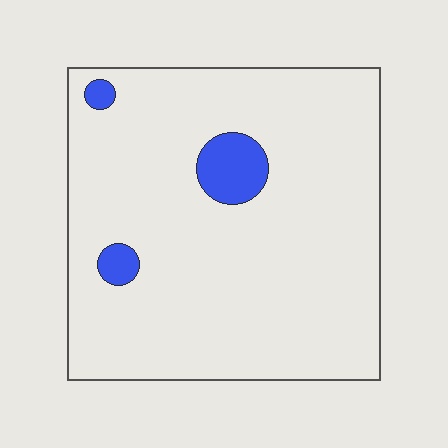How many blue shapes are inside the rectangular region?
3.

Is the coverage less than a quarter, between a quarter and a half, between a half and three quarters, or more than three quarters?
Less than a quarter.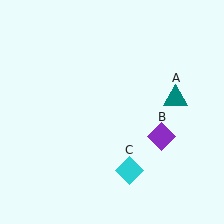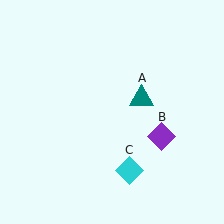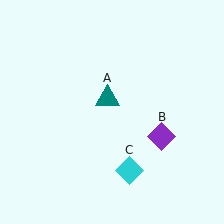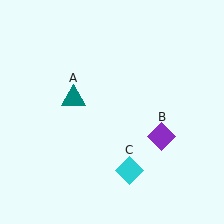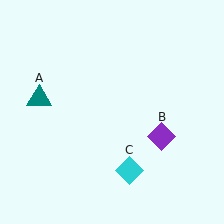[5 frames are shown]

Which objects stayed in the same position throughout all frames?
Purple diamond (object B) and cyan diamond (object C) remained stationary.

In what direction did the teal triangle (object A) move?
The teal triangle (object A) moved left.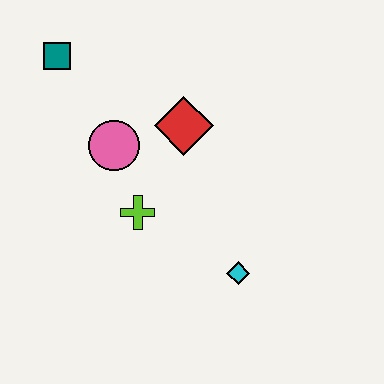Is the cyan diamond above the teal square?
No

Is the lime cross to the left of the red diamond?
Yes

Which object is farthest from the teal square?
The cyan diamond is farthest from the teal square.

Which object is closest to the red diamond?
The pink circle is closest to the red diamond.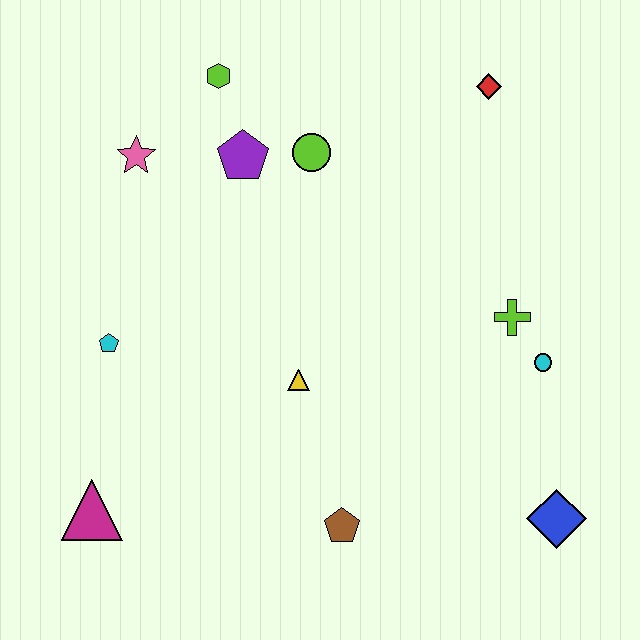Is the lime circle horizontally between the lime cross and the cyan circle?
No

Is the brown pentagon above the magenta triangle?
No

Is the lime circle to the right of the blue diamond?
No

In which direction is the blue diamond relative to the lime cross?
The blue diamond is below the lime cross.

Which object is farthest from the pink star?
The blue diamond is farthest from the pink star.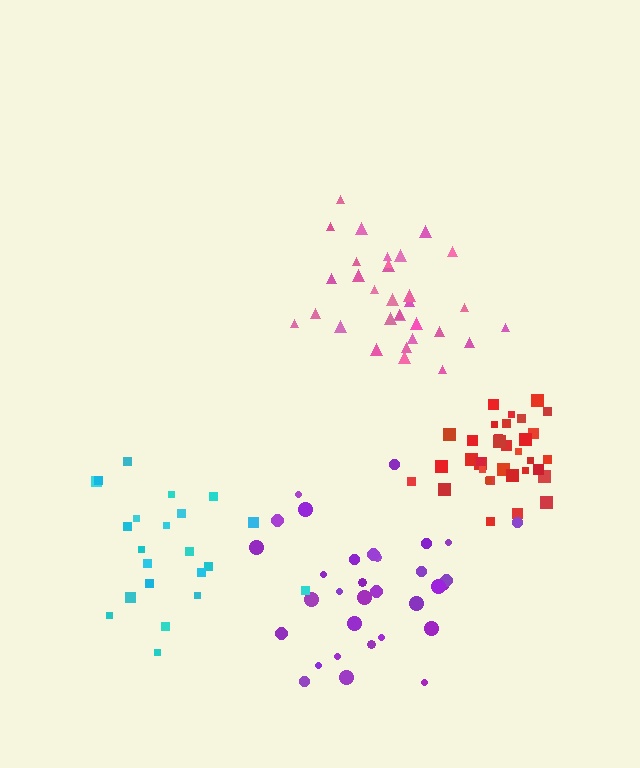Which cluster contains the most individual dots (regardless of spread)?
Red (34).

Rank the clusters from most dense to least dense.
red, pink, purple, cyan.